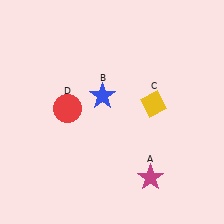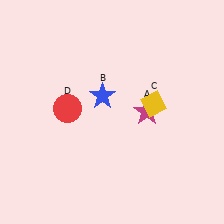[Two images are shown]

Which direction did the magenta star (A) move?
The magenta star (A) moved up.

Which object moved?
The magenta star (A) moved up.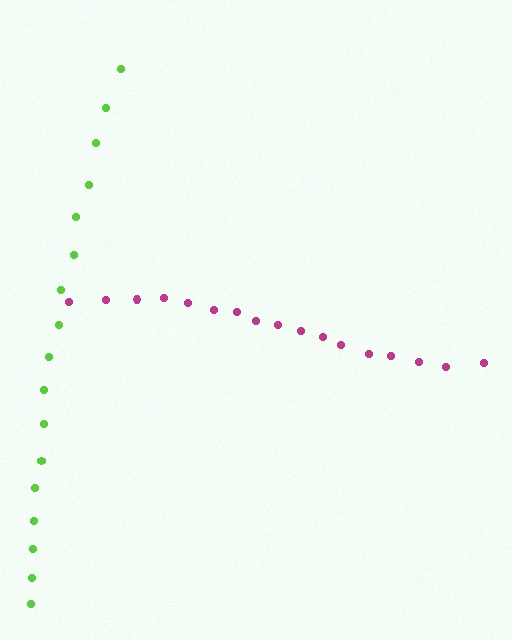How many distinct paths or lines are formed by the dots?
There are 2 distinct paths.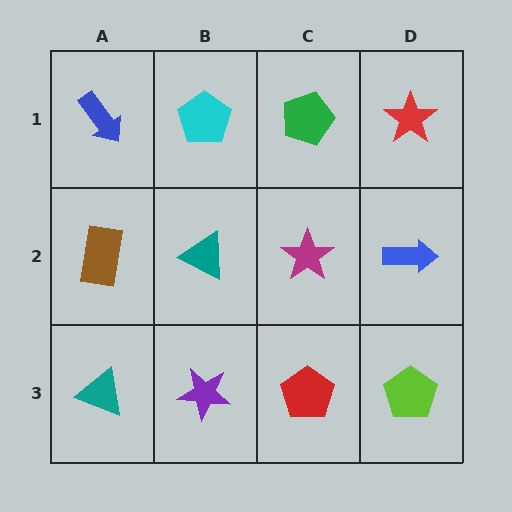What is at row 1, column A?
A blue arrow.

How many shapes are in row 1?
4 shapes.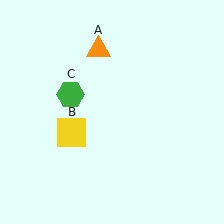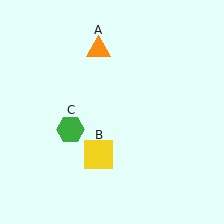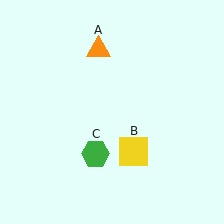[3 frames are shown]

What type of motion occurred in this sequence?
The yellow square (object B), green hexagon (object C) rotated counterclockwise around the center of the scene.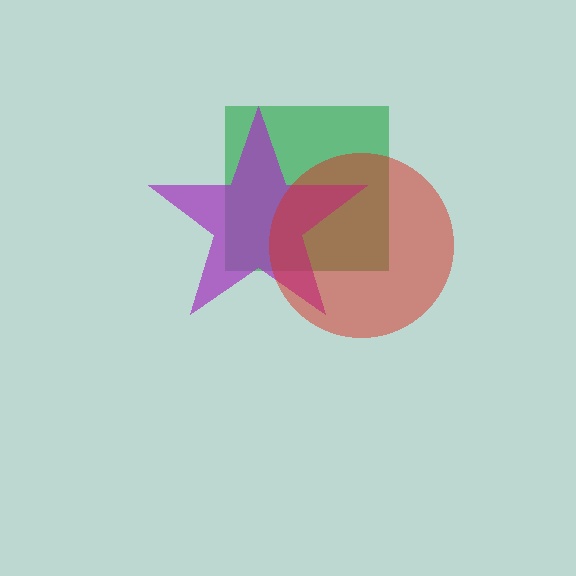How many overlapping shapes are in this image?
There are 3 overlapping shapes in the image.